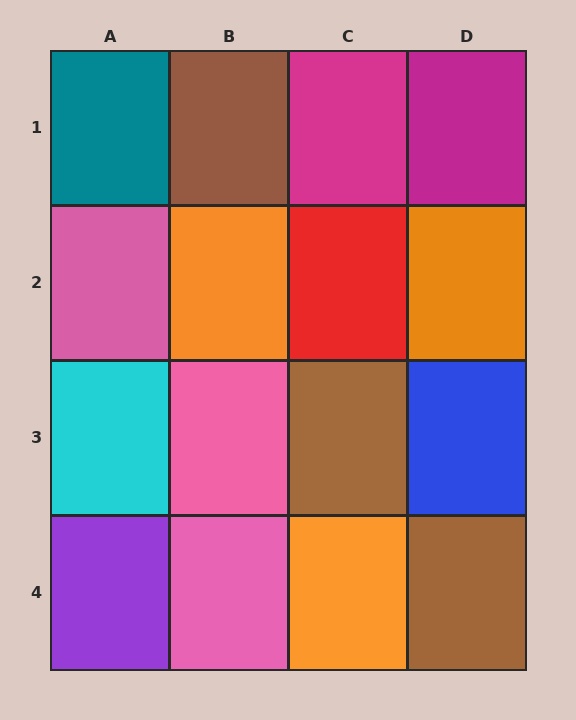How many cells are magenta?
2 cells are magenta.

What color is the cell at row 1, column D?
Magenta.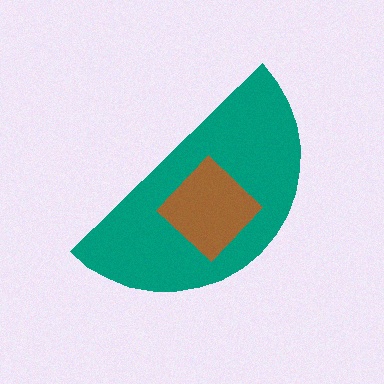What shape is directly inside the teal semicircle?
The brown diamond.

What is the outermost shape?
The teal semicircle.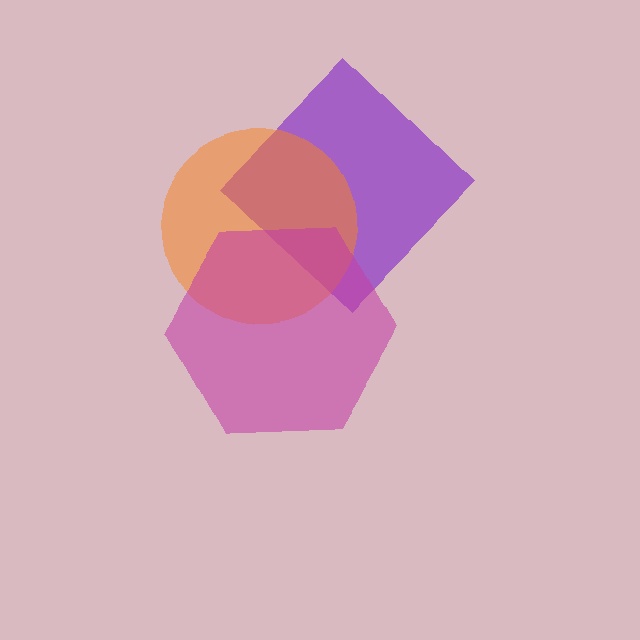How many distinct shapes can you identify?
There are 3 distinct shapes: a purple diamond, an orange circle, a magenta hexagon.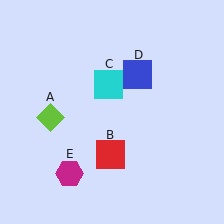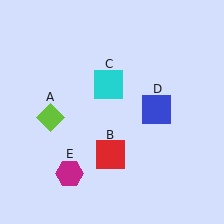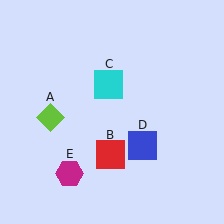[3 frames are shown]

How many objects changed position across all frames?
1 object changed position: blue square (object D).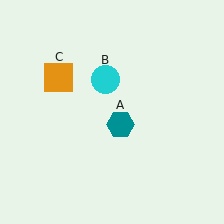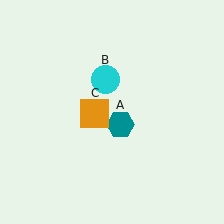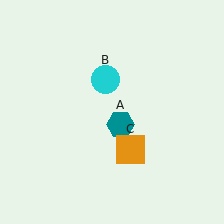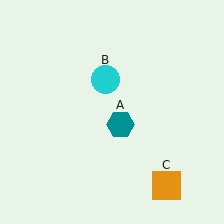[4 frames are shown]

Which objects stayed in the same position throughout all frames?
Teal hexagon (object A) and cyan circle (object B) remained stationary.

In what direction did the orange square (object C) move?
The orange square (object C) moved down and to the right.